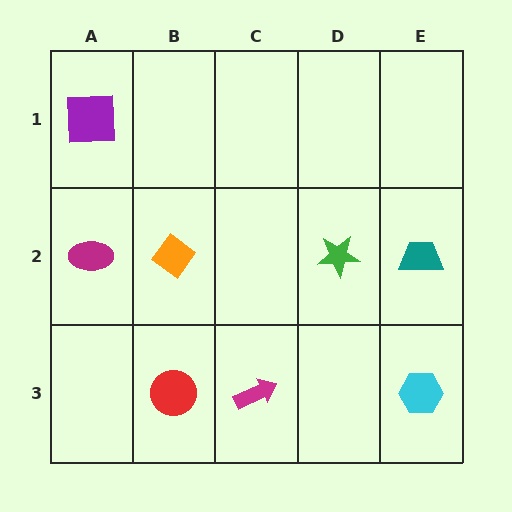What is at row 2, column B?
An orange diamond.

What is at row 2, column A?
A magenta ellipse.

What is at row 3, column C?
A magenta arrow.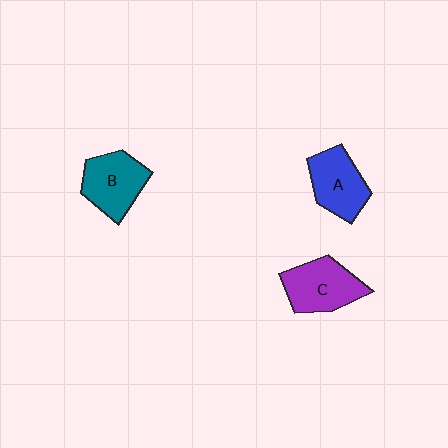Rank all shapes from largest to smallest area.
From largest to smallest: C (purple), B (teal), A (blue).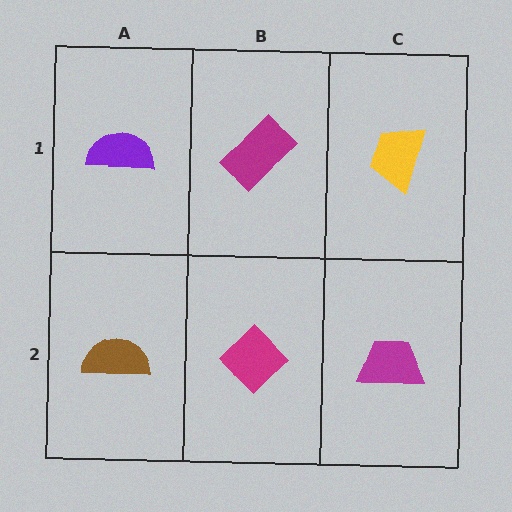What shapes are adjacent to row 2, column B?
A magenta rectangle (row 1, column B), a brown semicircle (row 2, column A), a magenta trapezoid (row 2, column C).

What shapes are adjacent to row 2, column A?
A purple semicircle (row 1, column A), a magenta diamond (row 2, column B).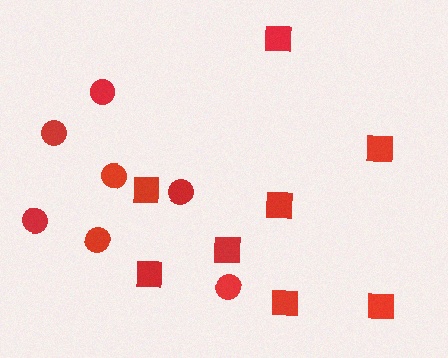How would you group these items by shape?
There are 2 groups: one group of squares (8) and one group of circles (7).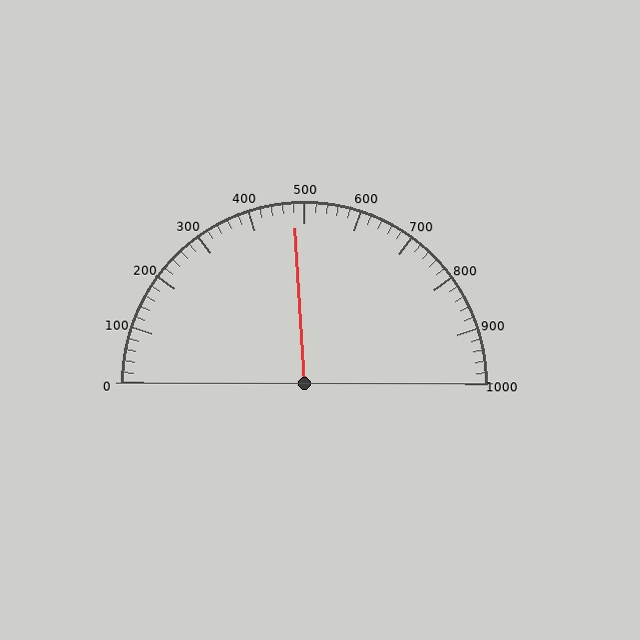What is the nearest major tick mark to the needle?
The nearest major tick mark is 500.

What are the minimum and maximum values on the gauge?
The gauge ranges from 0 to 1000.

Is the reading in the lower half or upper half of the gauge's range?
The reading is in the lower half of the range (0 to 1000).